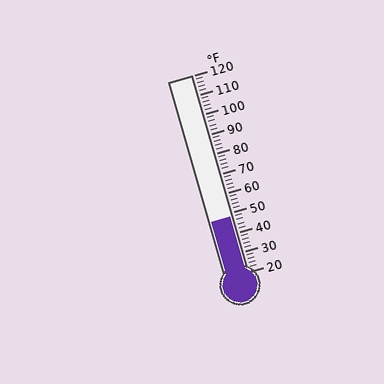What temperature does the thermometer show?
The thermometer shows approximately 48°F.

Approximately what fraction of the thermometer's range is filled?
The thermometer is filled to approximately 30% of its range.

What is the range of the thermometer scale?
The thermometer scale ranges from 20°F to 120°F.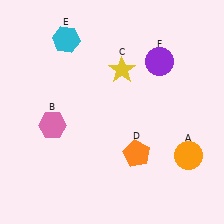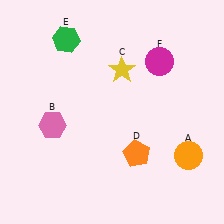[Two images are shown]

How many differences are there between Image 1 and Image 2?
There are 2 differences between the two images.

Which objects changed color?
E changed from cyan to green. F changed from purple to magenta.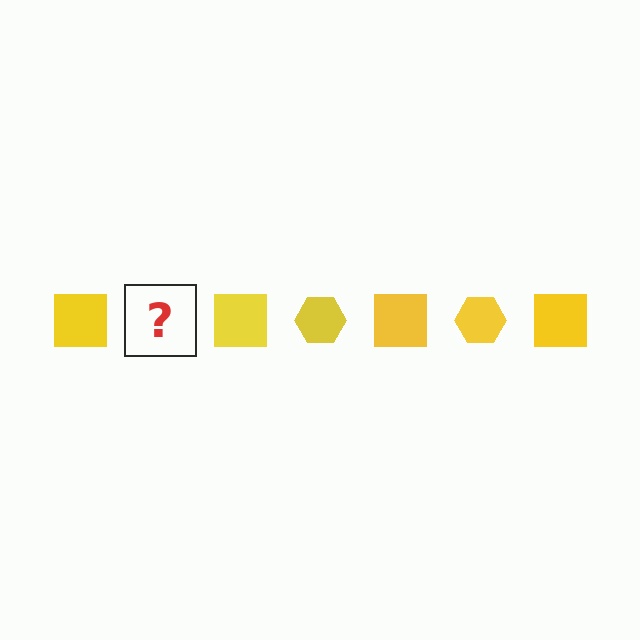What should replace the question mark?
The question mark should be replaced with a yellow hexagon.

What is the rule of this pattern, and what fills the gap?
The rule is that the pattern cycles through square, hexagon shapes in yellow. The gap should be filled with a yellow hexagon.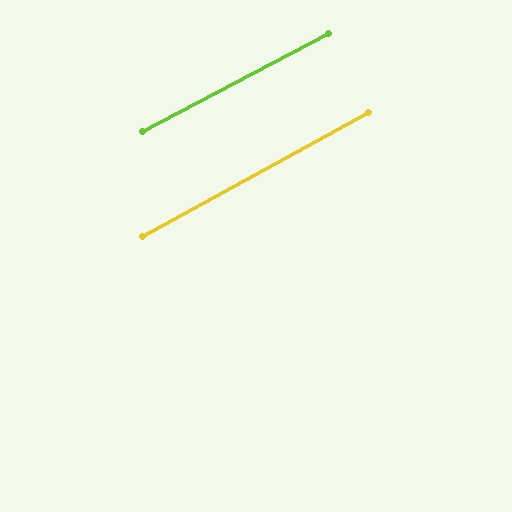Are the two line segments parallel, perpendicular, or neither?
Parallel — their directions differ by only 1.2°.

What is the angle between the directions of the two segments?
Approximately 1 degree.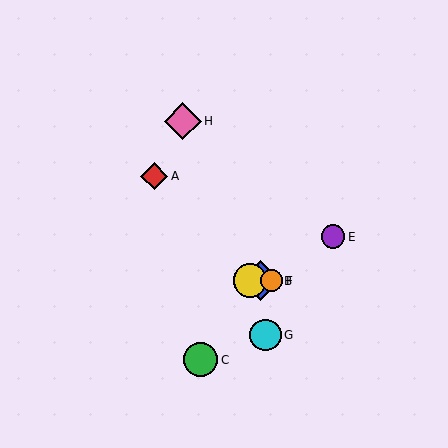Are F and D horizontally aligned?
Yes, both are at y≈281.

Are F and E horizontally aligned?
No, F is at y≈281 and E is at y≈237.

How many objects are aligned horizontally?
3 objects (B, D, F) are aligned horizontally.